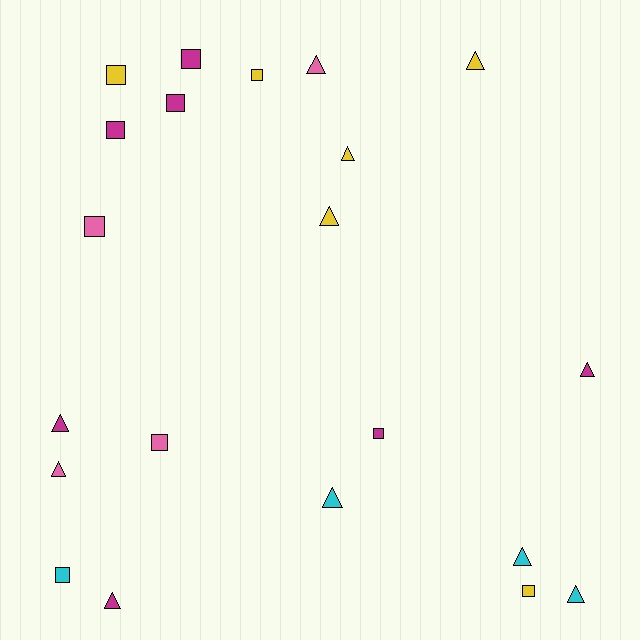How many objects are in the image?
There are 21 objects.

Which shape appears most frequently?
Triangle, with 11 objects.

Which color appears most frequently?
Magenta, with 7 objects.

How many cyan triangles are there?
There are 3 cyan triangles.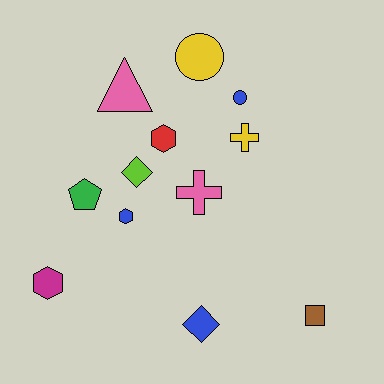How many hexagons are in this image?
There are 3 hexagons.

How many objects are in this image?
There are 12 objects.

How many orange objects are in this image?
There are no orange objects.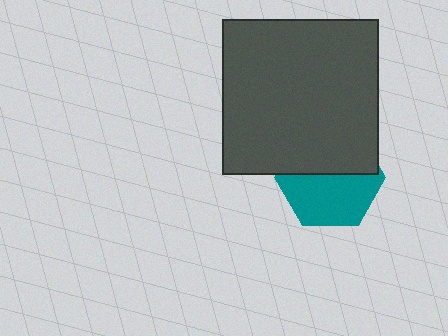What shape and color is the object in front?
The object in front is a dark gray square.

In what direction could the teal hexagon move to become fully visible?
The teal hexagon could move down. That would shift it out from behind the dark gray square entirely.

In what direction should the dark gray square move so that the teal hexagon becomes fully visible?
The dark gray square should move up. That is the shortest direction to clear the overlap and leave the teal hexagon fully visible.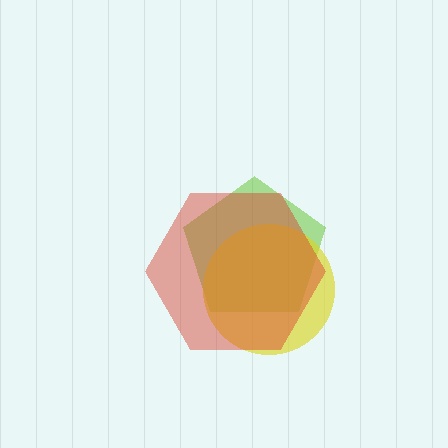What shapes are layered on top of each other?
The layered shapes are: a lime pentagon, a yellow circle, a red hexagon.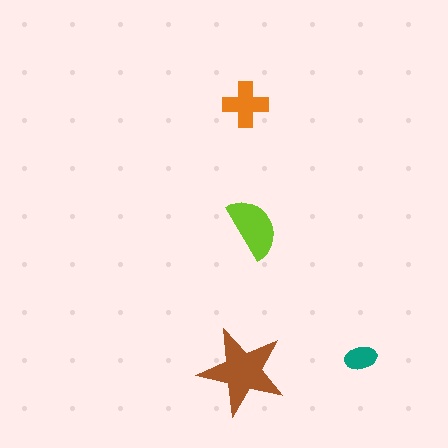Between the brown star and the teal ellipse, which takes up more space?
The brown star.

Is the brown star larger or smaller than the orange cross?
Larger.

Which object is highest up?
The orange cross is topmost.